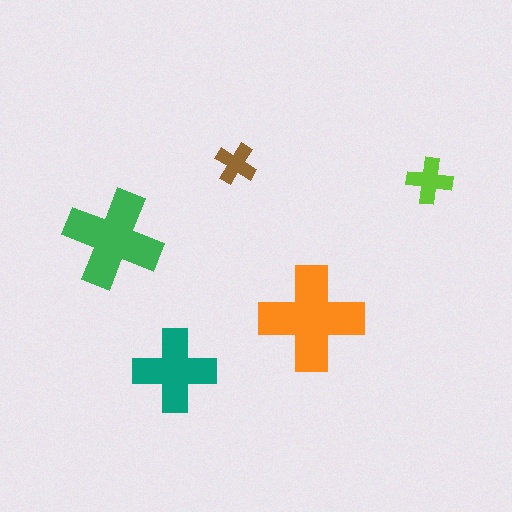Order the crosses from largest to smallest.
the orange one, the green one, the teal one, the lime one, the brown one.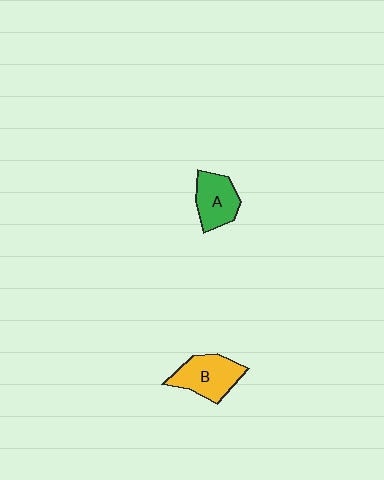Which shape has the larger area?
Shape B (yellow).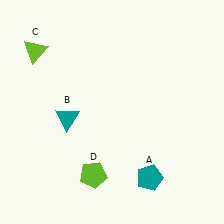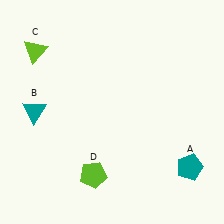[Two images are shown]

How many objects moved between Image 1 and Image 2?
2 objects moved between the two images.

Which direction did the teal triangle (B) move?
The teal triangle (B) moved left.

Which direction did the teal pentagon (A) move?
The teal pentagon (A) moved right.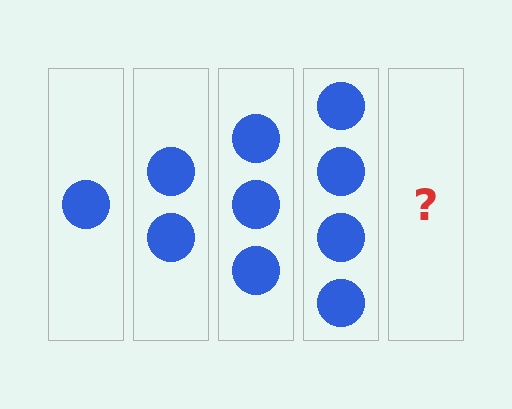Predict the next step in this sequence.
The next step is 5 circles.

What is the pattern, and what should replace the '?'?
The pattern is that each step adds one more circle. The '?' should be 5 circles.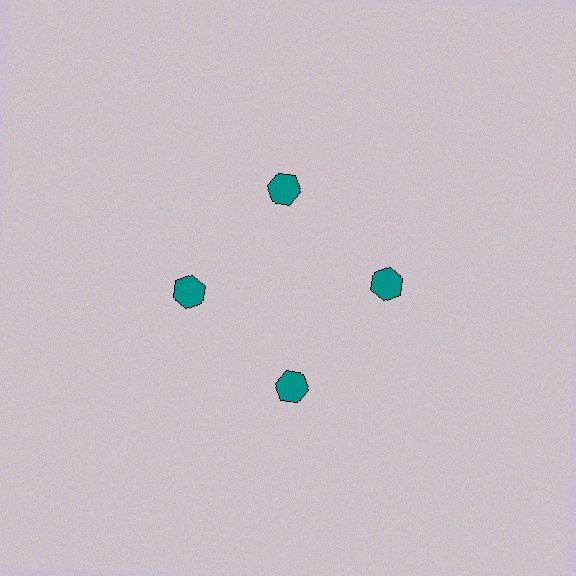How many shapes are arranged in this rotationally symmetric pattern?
There are 4 shapes, arranged in 4 groups of 1.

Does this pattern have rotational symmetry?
Yes, this pattern has 4-fold rotational symmetry. It looks the same after rotating 90 degrees around the center.